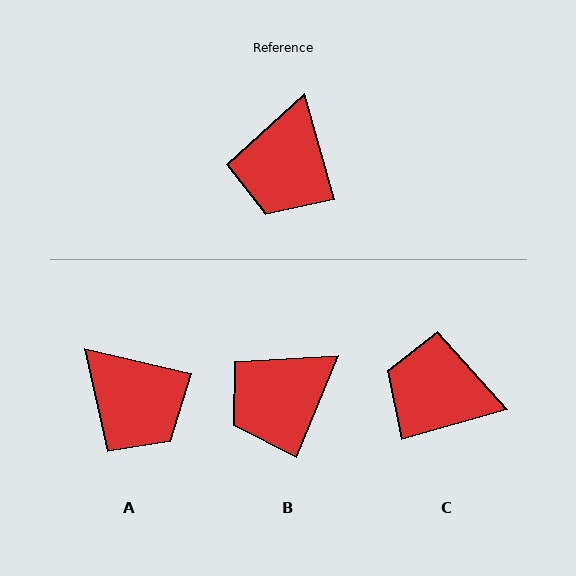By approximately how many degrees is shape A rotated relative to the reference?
Approximately 61 degrees counter-clockwise.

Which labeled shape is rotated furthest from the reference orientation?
C, about 90 degrees away.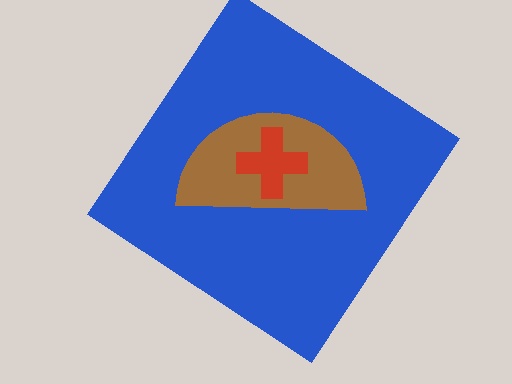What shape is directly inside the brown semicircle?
The red cross.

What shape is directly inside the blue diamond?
The brown semicircle.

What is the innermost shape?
The red cross.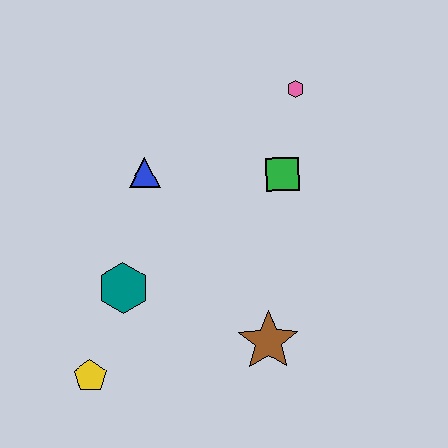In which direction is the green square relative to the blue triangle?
The green square is to the right of the blue triangle.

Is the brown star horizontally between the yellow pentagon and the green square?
Yes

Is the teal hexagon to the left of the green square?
Yes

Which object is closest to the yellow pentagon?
The teal hexagon is closest to the yellow pentagon.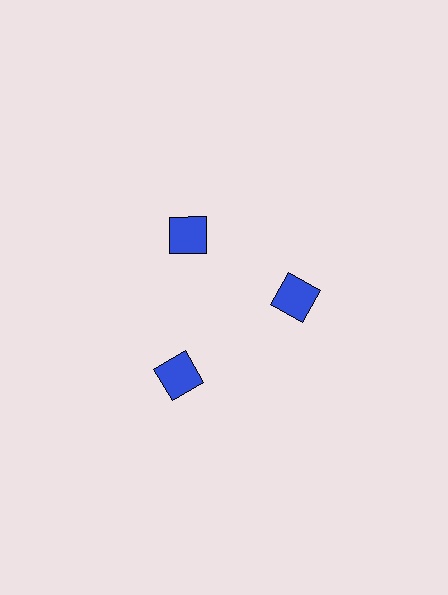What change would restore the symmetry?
The symmetry would be restored by moving it inward, back onto the ring so that all 3 squares sit at equal angles and equal distance from the center.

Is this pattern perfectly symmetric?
No. The 3 blue squares are arranged in a ring, but one element near the 7 o'clock position is pushed outward from the center, breaking the 3-fold rotational symmetry.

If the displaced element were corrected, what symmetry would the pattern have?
It would have 3-fold rotational symmetry — the pattern would map onto itself every 120 degrees.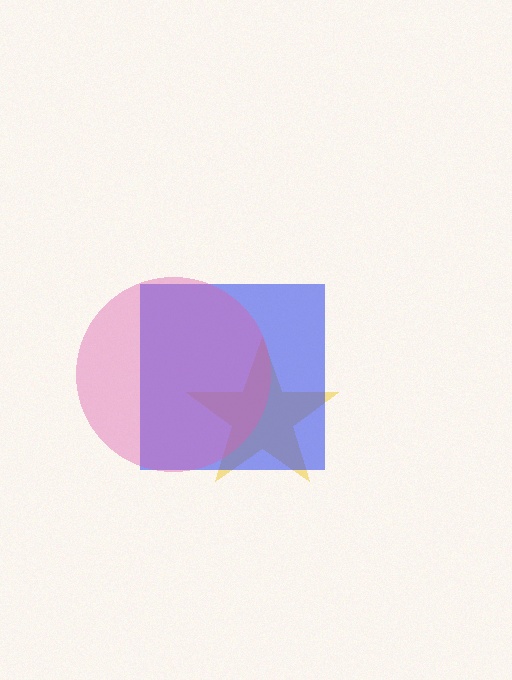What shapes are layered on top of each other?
The layered shapes are: a yellow star, a blue square, a pink circle.